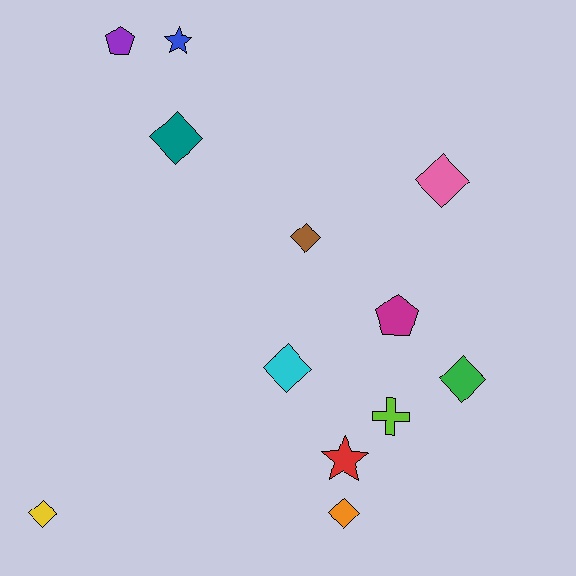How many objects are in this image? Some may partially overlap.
There are 12 objects.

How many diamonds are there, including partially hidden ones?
There are 7 diamonds.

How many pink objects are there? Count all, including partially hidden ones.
There is 1 pink object.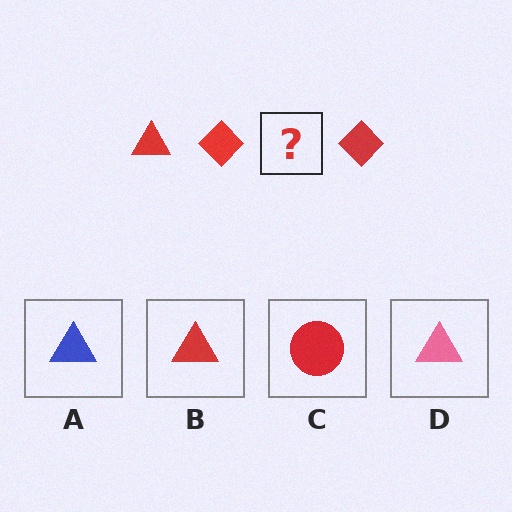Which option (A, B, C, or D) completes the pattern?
B.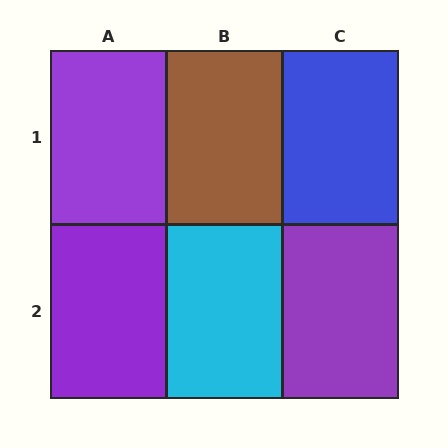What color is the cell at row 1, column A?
Purple.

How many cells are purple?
3 cells are purple.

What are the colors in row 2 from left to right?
Purple, cyan, purple.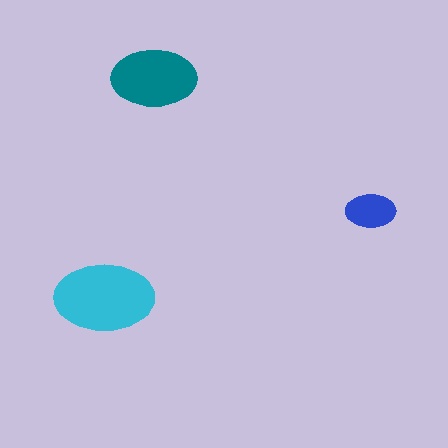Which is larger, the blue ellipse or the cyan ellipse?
The cyan one.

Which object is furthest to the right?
The blue ellipse is rightmost.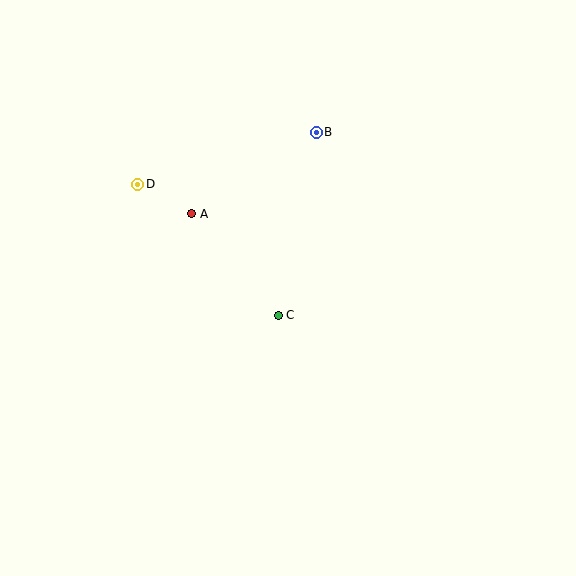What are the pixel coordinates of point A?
Point A is at (192, 214).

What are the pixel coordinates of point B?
Point B is at (316, 132).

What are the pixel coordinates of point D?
Point D is at (138, 184).